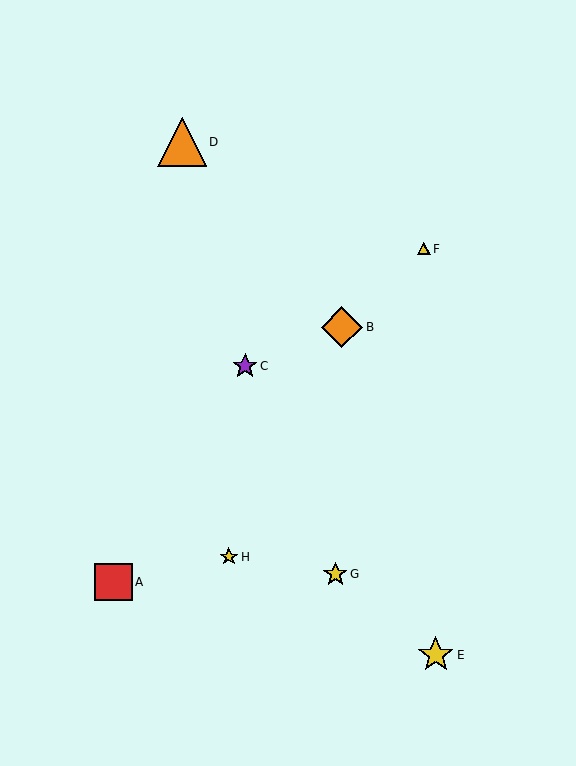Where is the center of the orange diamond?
The center of the orange diamond is at (342, 327).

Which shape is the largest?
The orange triangle (labeled D) is the largest.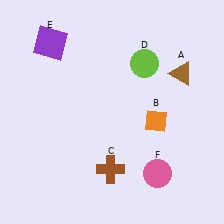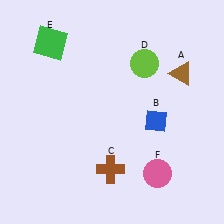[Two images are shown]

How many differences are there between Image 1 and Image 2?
There are 2 differences between the two images.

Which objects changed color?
B changed from orange to blue. E changed from purple to green.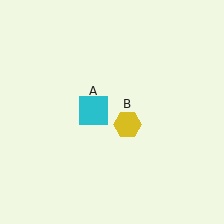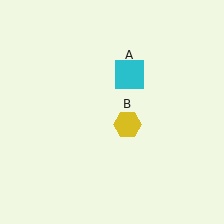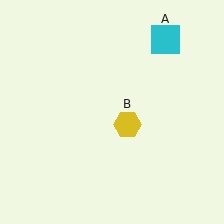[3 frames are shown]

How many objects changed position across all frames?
1 object changed position: cyan square (object A).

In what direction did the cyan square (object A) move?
The cyan square (object A) moved up and to the right.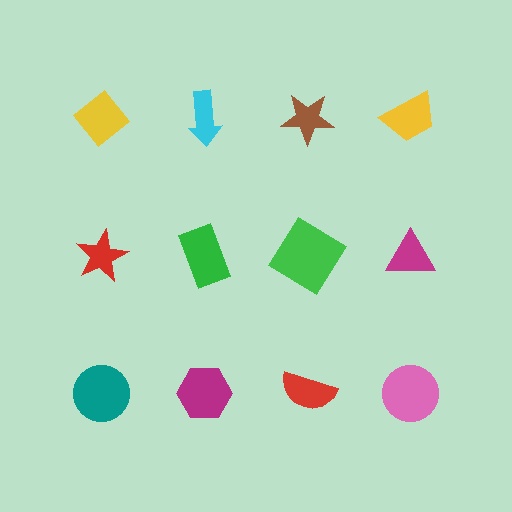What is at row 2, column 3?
A green diamond.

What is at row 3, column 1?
A teal circle.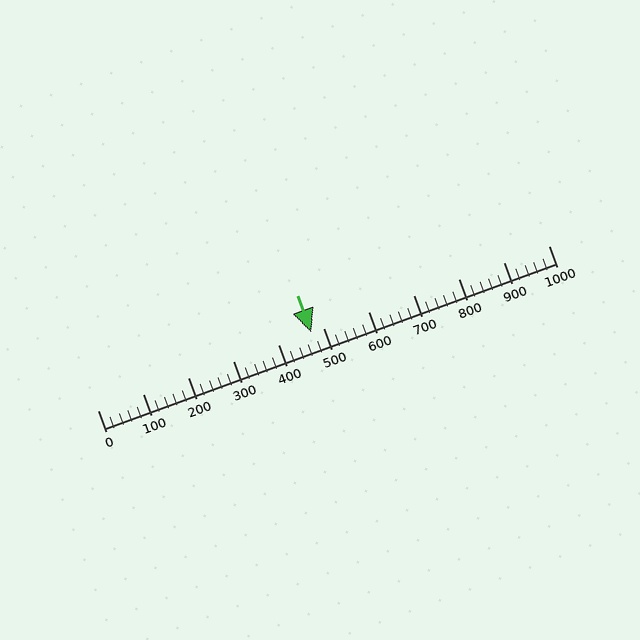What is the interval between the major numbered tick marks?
The major tick marks are spaced 100 units apart.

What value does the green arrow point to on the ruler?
The green arrow points to approximately 475.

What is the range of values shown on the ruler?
The ruler shows values from 0 to 1000.